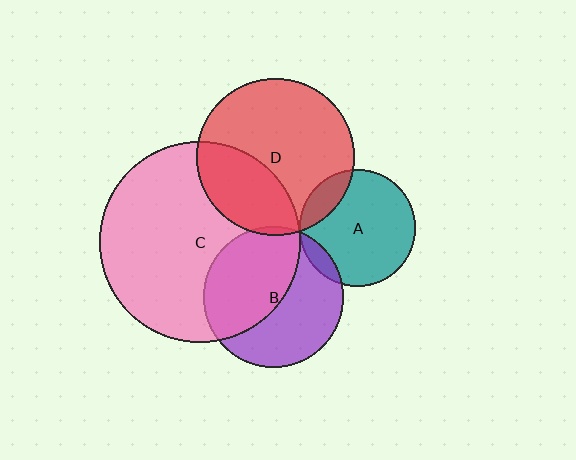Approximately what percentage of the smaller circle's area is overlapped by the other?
Approximately 10%.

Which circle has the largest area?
Circle C (pink).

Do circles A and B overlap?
Yes.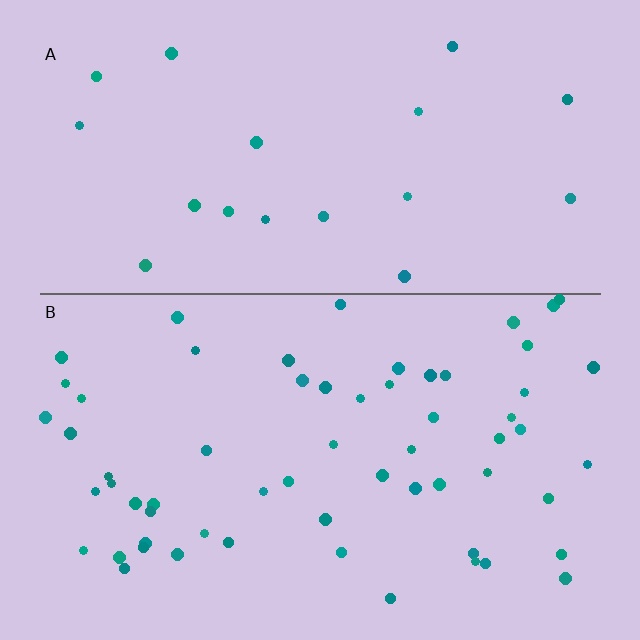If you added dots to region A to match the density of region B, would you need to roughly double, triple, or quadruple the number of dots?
Approximately triple.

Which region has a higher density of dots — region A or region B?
B (the bottom).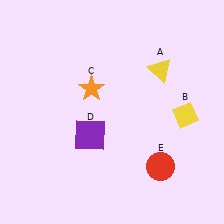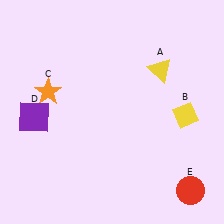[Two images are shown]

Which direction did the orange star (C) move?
The orange star (C) moved left.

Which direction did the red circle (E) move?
The red circle (E) moved right.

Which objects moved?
The objects that moved are: the orange star (C), the purple square (D), the red circle (E).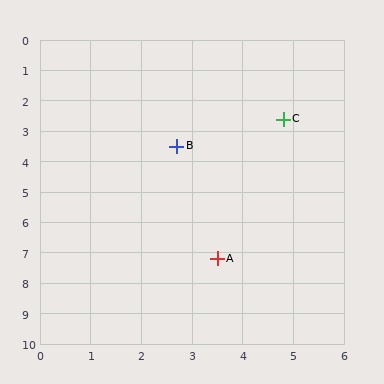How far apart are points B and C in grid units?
Points B and C are about 2.3 grid units apart.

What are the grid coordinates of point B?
Point B is at approximately (2.7, 3.5).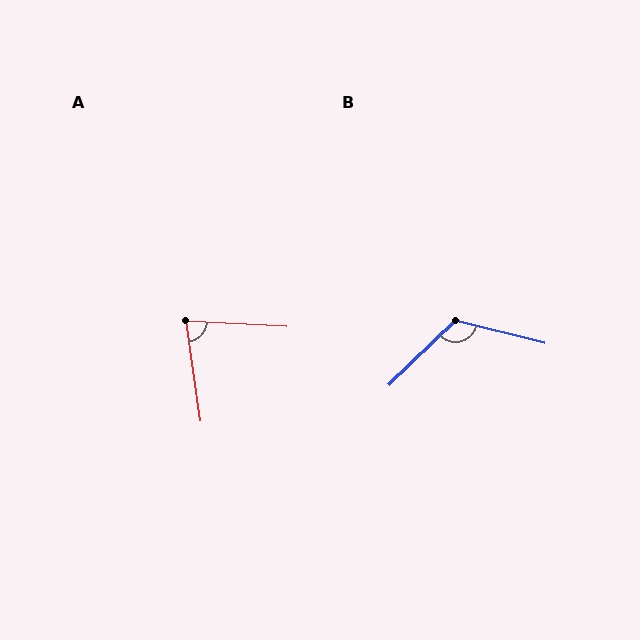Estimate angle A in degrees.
Approximately 79 degrees.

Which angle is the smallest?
A, at approximately 79 degrees.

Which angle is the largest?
B, at approximately 122 degrees.